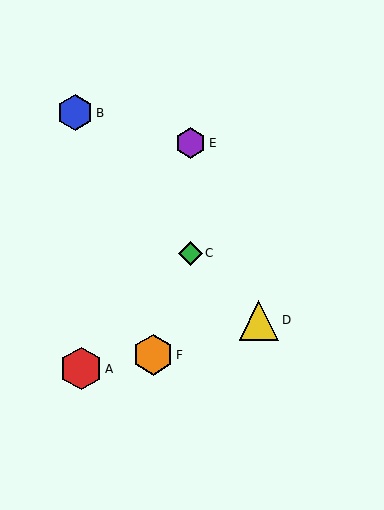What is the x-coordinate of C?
Object C is at x≈191.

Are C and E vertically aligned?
Yes, both are at x≈191.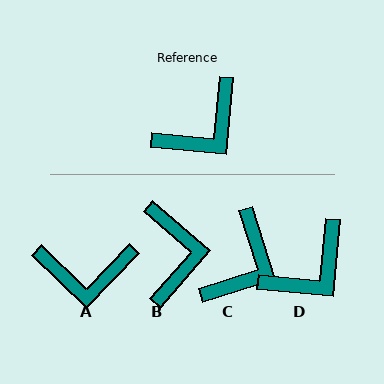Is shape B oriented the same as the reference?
No, it is off by about 54 degrees.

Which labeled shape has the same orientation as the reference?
D.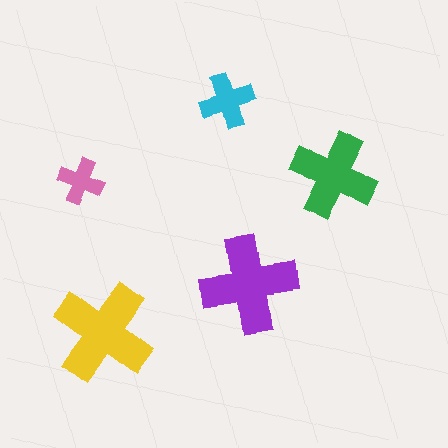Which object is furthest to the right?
The green cross is rightmost.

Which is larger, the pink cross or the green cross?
The green one.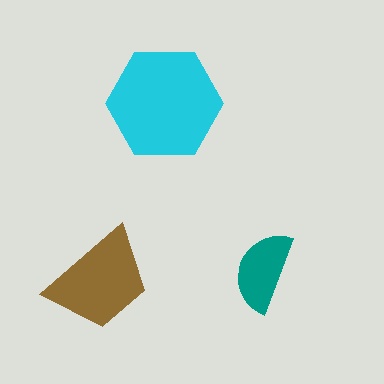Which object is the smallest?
The teal semicircle.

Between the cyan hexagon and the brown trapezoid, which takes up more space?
The cyan hexagon.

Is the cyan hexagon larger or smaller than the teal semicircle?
Larger.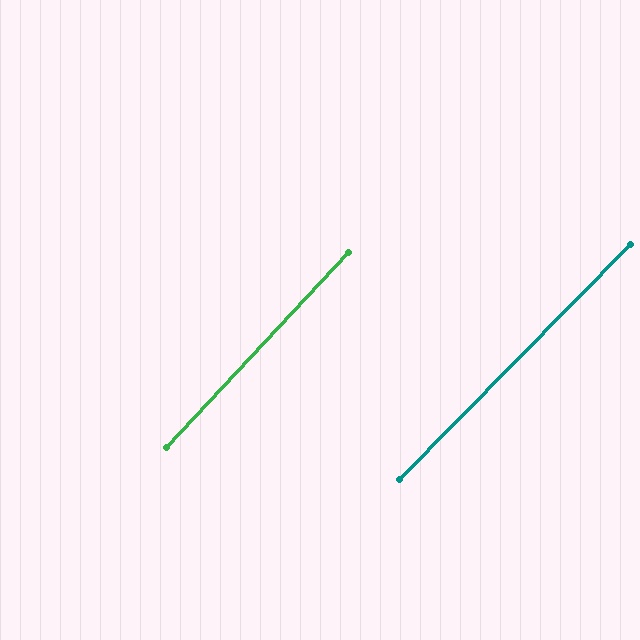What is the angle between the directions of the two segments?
Approximately 1 degree.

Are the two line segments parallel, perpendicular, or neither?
Parallel — their directions differ by only 1.4°.